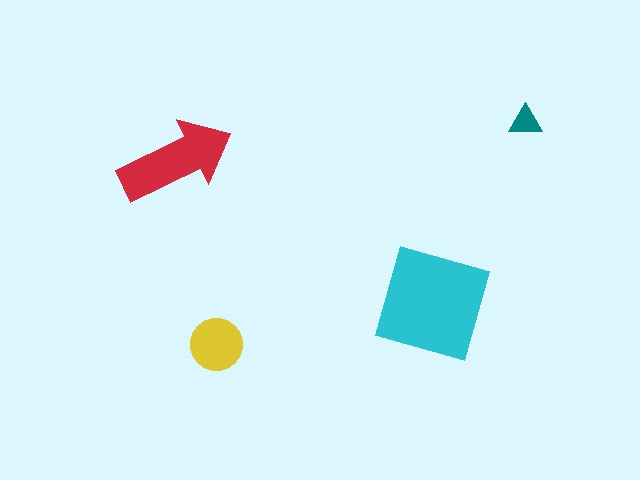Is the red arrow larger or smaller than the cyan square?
Smaller.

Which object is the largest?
The cyan square.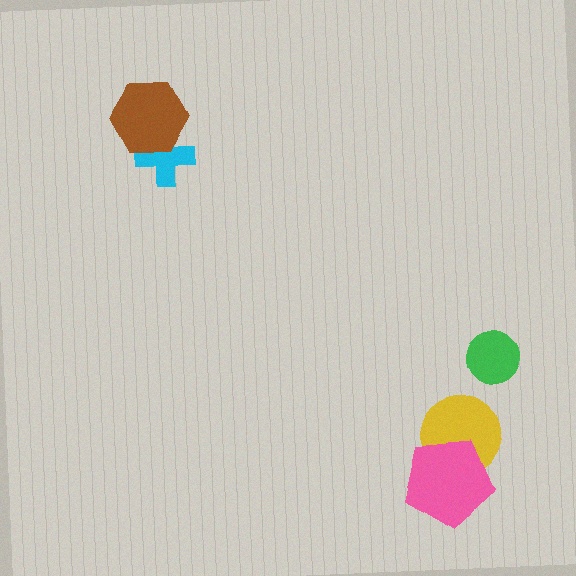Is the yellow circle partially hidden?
Yes, it is partially covered by another shape.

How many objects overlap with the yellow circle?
1 object overlaps with the yellow circle.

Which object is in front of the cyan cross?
The brown hexagon is in front of the cyan cross.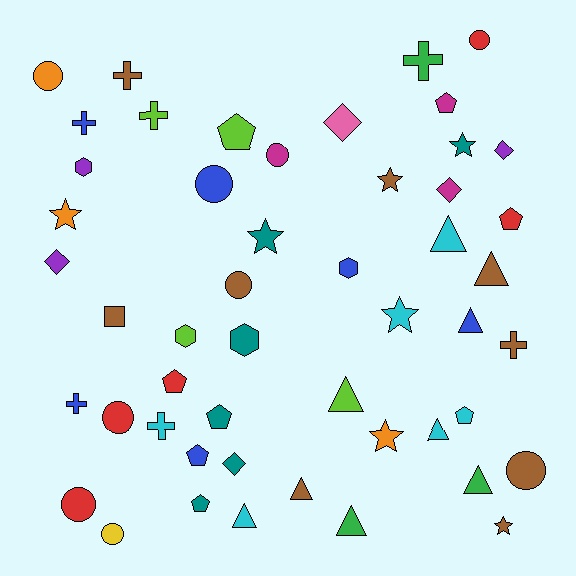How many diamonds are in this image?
There are 5 diamonds.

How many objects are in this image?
There are 50 objects.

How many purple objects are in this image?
There are 3 purple objects.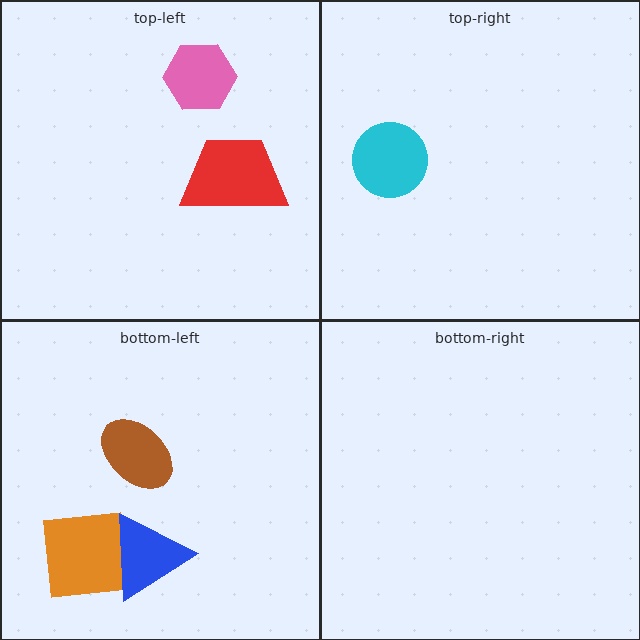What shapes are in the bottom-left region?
The orange square, the blue triangle, the brown ellipse.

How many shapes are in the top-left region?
2.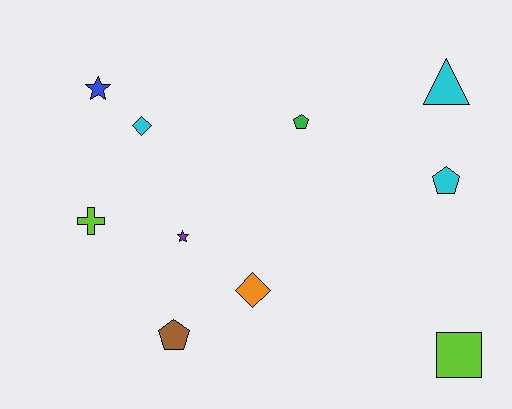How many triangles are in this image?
There is 1 triangle.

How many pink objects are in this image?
There are no pink objects.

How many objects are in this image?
There are 10 objects.